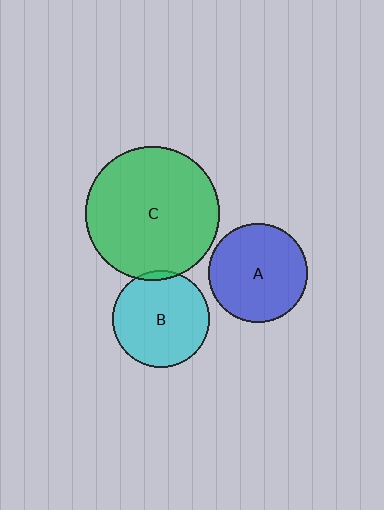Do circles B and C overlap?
Yes.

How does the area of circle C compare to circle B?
Approximately 1.9 times.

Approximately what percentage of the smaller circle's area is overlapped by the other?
Approximately 5%.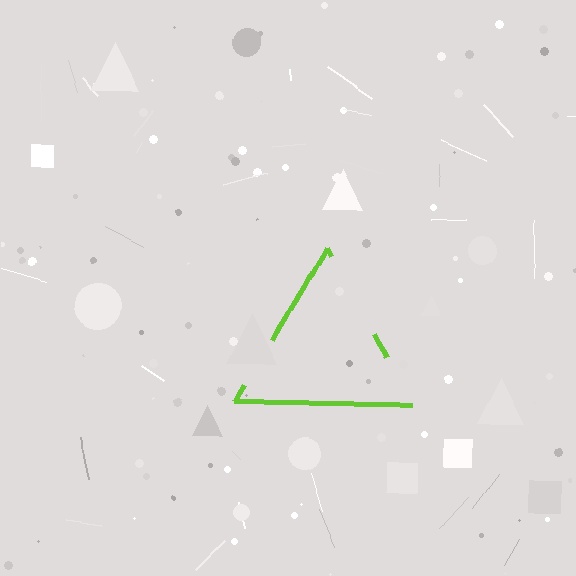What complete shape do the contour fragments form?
The contour fragments form a triangle.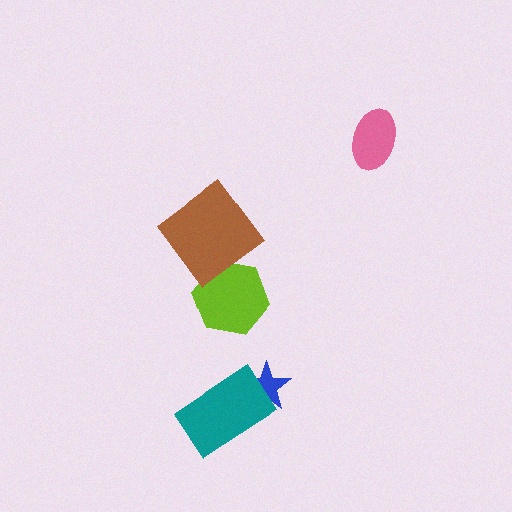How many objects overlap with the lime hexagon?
1 object overlaps with the lime hexagon.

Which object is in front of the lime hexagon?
The brown diamond is in front of the lime hexagon.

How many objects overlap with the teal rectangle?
1 object overlaps with the teal rectangle.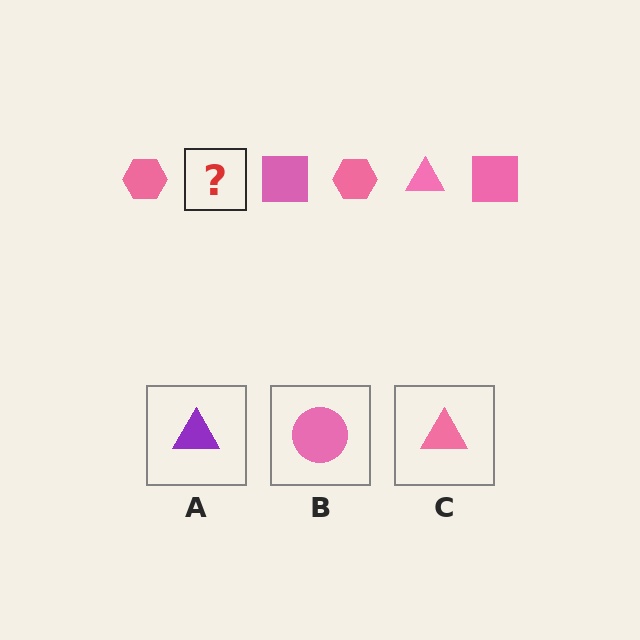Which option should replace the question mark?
Option C.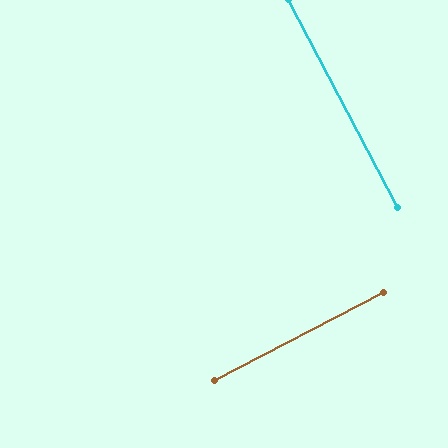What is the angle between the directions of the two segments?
Approximately 90 degrees.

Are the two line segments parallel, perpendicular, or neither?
Perpendicular — they meet at approximately 90°.